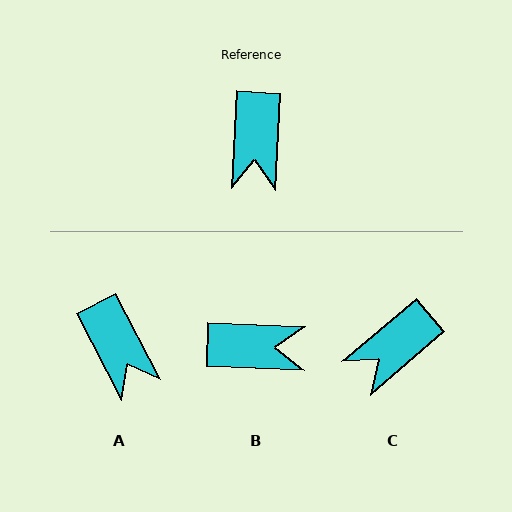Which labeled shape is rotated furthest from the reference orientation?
B, about 91 degrees away.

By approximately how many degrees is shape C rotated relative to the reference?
Approximately 46 degrees clockwise.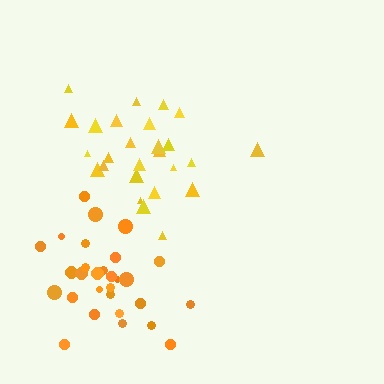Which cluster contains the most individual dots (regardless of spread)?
Orange (29).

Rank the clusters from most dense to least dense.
yellow, orange.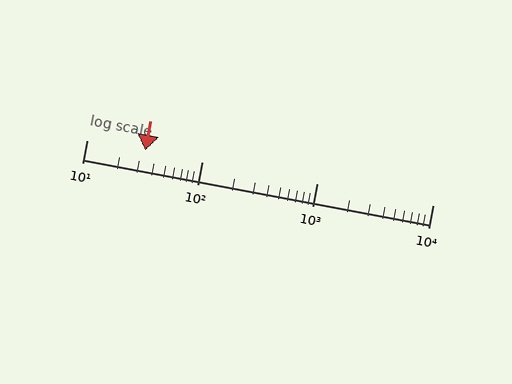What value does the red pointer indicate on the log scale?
The pointer indicates approximately 32.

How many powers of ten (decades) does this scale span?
The scale spans 3 decades, from 10 to 10000.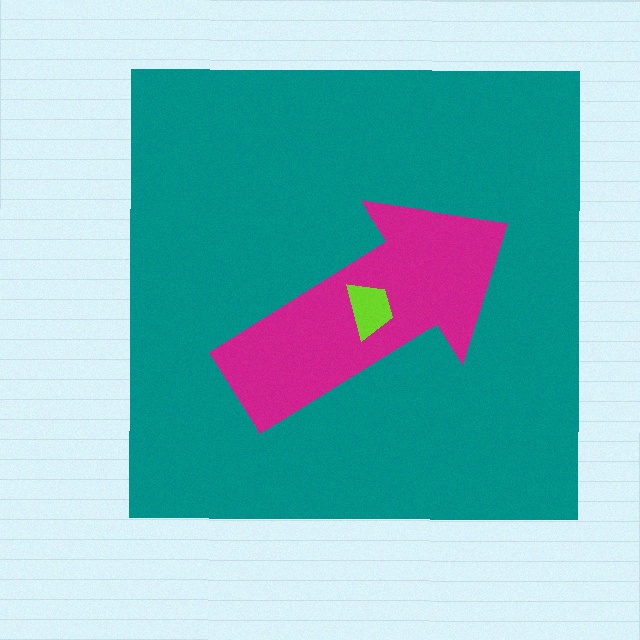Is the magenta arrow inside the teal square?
Yes.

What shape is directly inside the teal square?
The magenta arrow.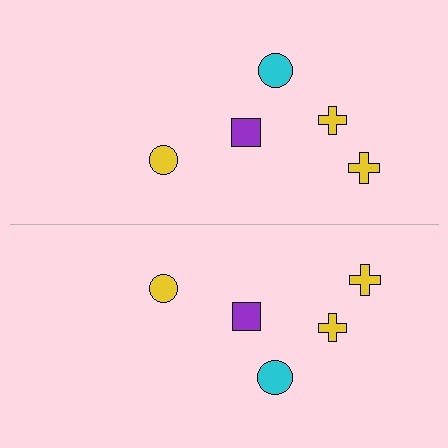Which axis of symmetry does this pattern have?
The pattern has a horizontal axis of symmetry running through the center of the image.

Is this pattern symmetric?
Yes, this pattern has bilateral (reflection) symmetry.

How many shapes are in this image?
There are 10 shapes in this image.